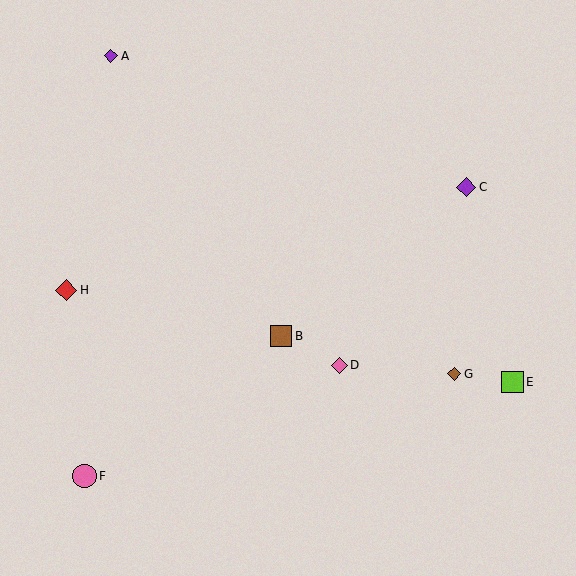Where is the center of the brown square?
The center of the brown square is at (281, 336).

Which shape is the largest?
The pink circle (labeled F) is the largest.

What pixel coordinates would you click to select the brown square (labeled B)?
Click at (281, 336) to select the brown square B.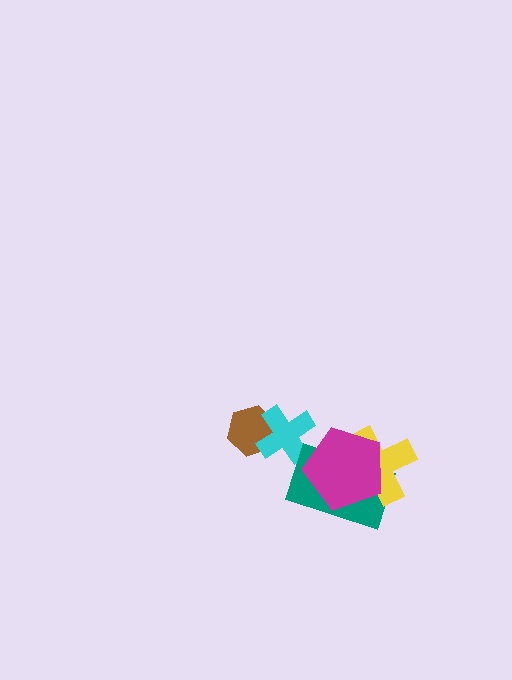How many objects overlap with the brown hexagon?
1 object overlaps with the brown hexagon.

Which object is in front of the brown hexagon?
The cyan cross is in front of the brown hexagon.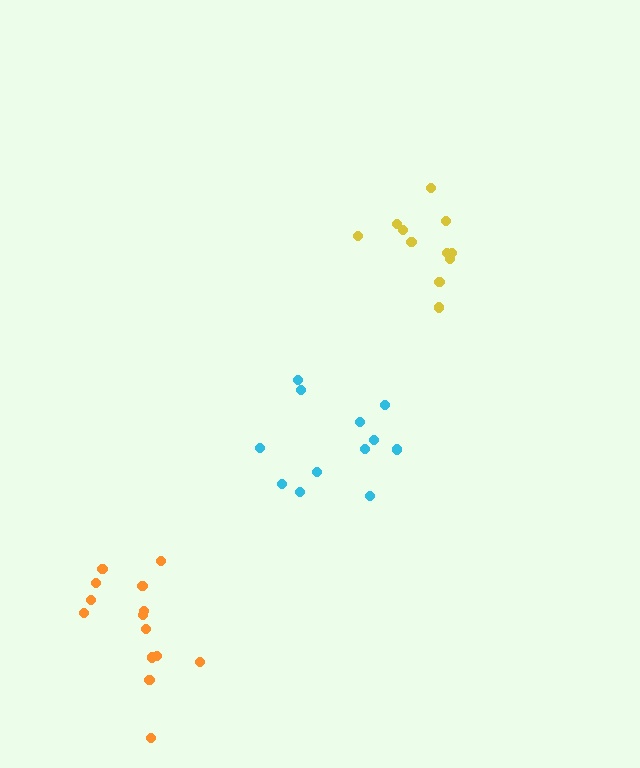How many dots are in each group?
Group 1: 12 dots, Group 2: 14 dots, Group 3: 11 dots (37 total).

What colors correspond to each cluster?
The clusters are colored: cyan, orange, yellow.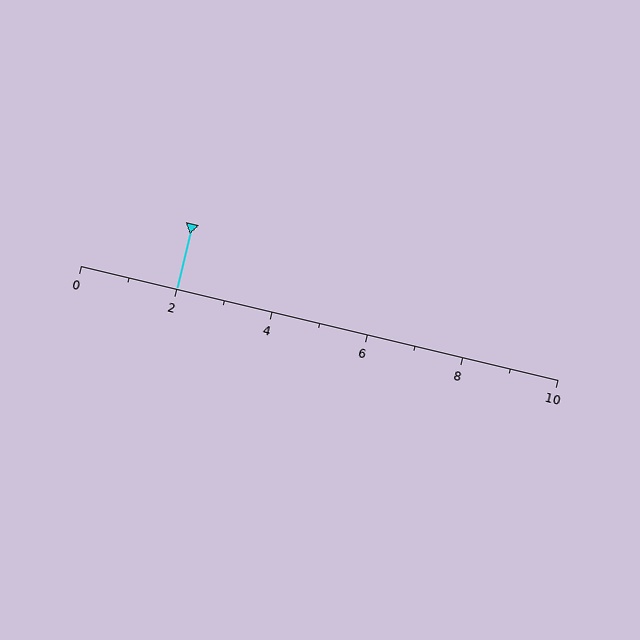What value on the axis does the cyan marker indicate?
The marker indicates approximately 2.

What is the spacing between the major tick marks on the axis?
The major ticks are spaced 2 apart.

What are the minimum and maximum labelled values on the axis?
The axis runs from 0 to 10.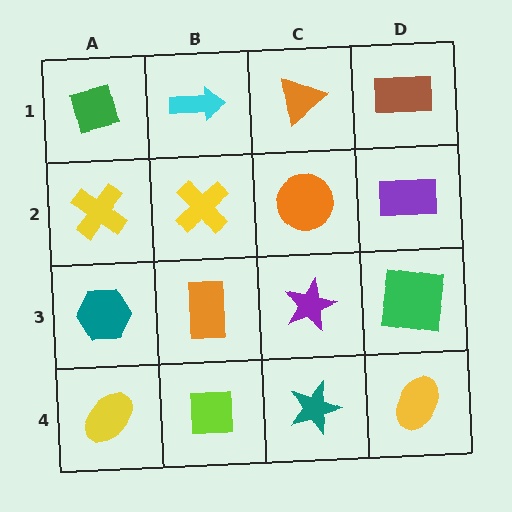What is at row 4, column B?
A lime square.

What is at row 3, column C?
A purple star.